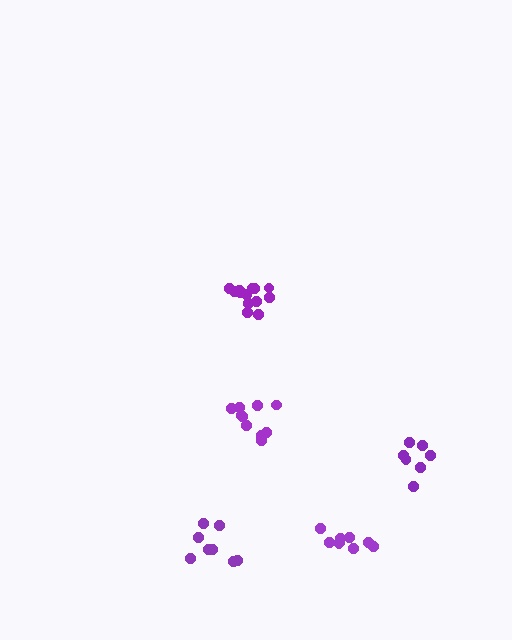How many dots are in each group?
Group 1: 9 dots, Group 2: 7 dots, Group 3: 13 dots, Group 4: 8 dots, Group 5: 10 dots (47 total).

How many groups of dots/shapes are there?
There are 5 groups.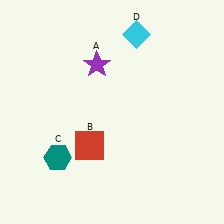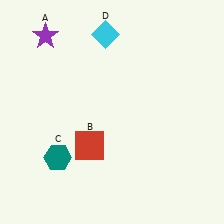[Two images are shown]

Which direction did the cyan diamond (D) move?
The cyan diamond (D) moved left.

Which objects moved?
The objects that moved are: the purple star (A), the cyan diamond (D).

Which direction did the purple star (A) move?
The purple star (A) moved left.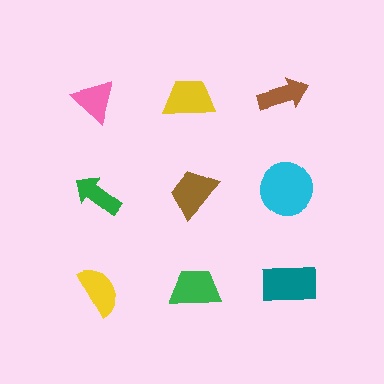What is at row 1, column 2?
A yellow trapezoid.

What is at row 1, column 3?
A brown arrow.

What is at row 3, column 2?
A green trapezoid.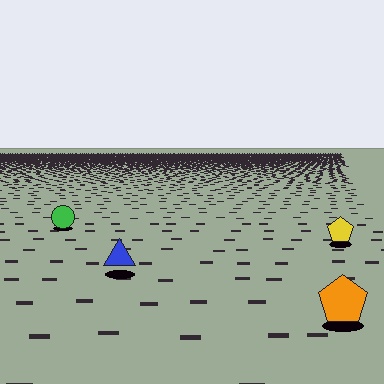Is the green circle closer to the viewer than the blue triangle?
No. The blue triangle is closer — you can tell from the texture gradient: the ground texture is coarser near it.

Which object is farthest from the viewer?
The green circle is farthest from the viewer. It appears smaller and the ground texture around it is denser.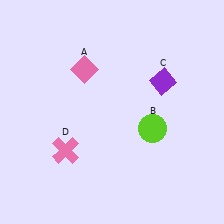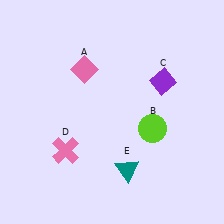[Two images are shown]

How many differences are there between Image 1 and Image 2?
There is 1 difference between the two images.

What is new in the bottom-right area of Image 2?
A teal triangle (E) was added in the bottom-right area of Image 2.